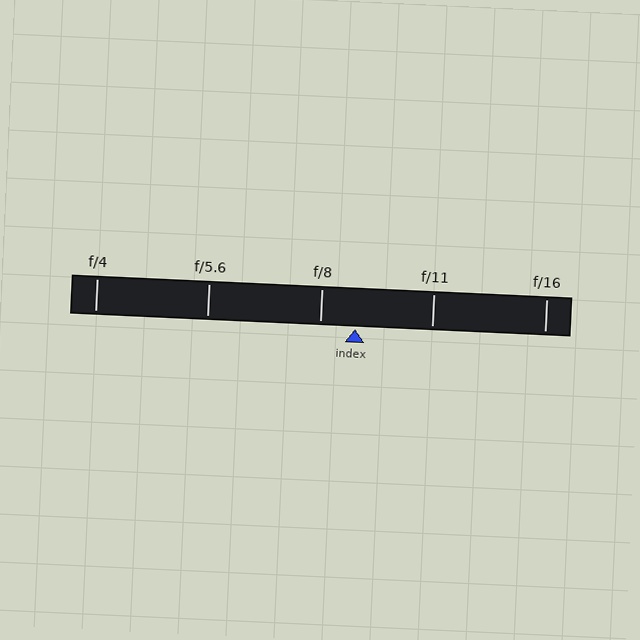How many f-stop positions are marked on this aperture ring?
There are 5 f-stop positions marked.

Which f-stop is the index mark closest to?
The index mark is closest to f/8.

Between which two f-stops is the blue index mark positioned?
The index mark is between f/8 and f/11.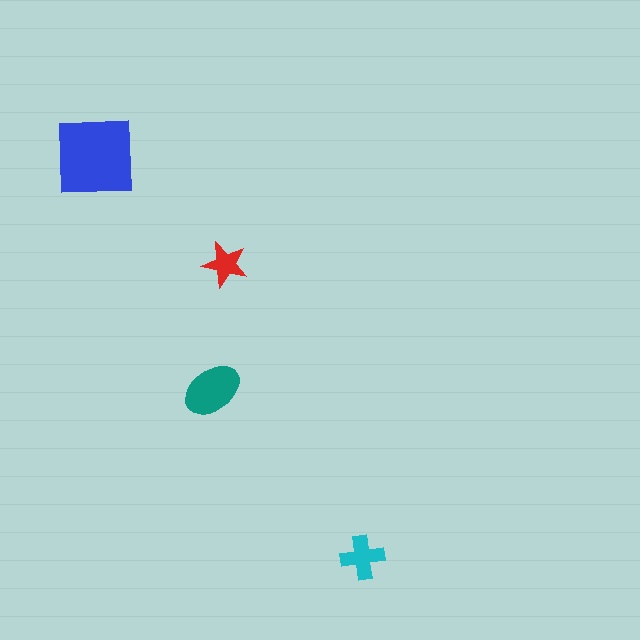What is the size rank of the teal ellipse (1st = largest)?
2nd.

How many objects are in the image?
There are 4 objects in the image.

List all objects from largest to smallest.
The blue square, the teal ellipse, the cyan cross, the red star.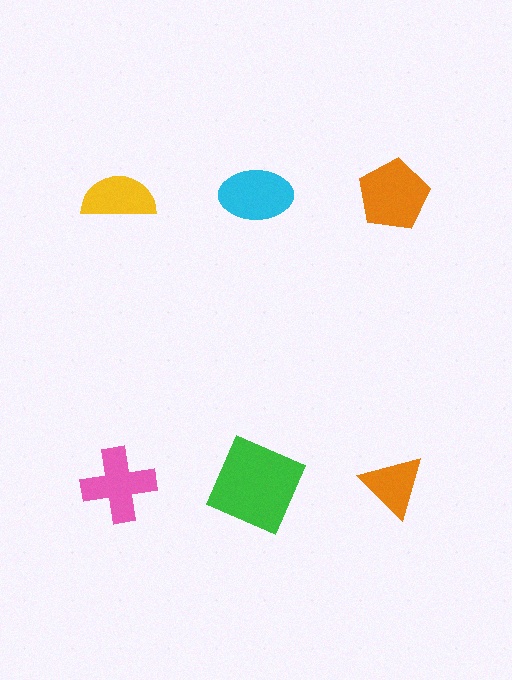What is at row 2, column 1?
A pink cross.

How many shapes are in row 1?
3 shapes.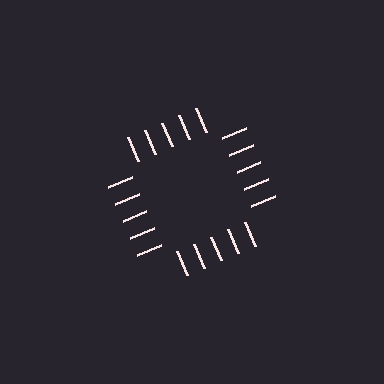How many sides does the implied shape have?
4 sides — the line-ends trace a square.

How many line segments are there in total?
20 — 5 along each of the 4 edges.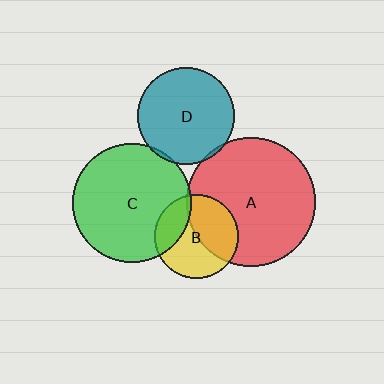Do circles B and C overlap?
Yes.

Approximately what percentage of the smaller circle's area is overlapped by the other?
Approximately 25%.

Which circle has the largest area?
Circle A (red).